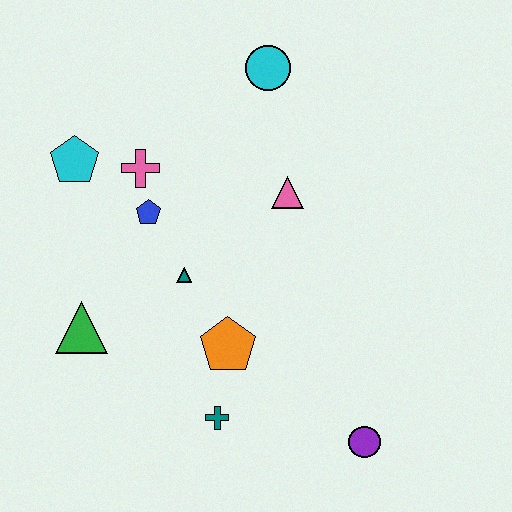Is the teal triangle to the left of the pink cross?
No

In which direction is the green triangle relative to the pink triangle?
The green triangle is to the left of the pink triangle.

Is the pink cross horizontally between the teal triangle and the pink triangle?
No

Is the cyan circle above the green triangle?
Yes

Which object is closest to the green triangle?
The teal triangle is closest to the green triangle.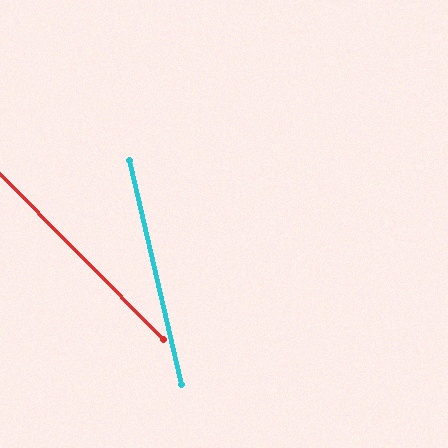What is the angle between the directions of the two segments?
Approximately 32 degrees.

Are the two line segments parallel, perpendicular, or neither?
Neither parallel nor perpendicular — they differ by about 32°.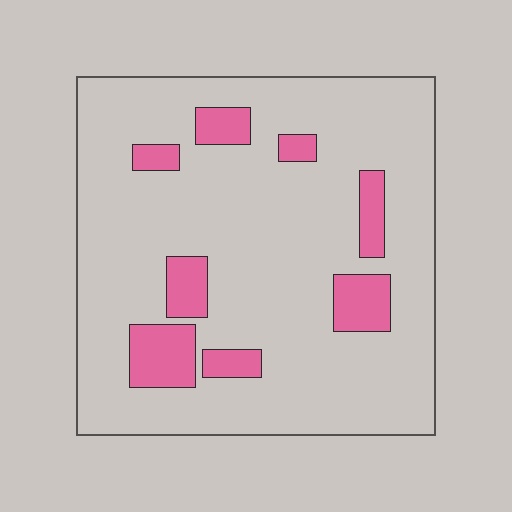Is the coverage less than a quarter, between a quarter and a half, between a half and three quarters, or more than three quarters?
Less than a quarter.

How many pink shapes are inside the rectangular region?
8.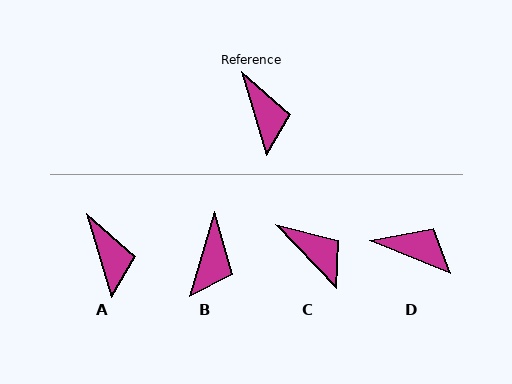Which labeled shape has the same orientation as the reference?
A.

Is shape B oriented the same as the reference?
No, it is off by about 33 degrees.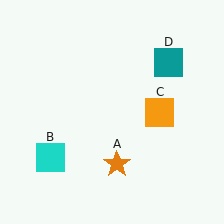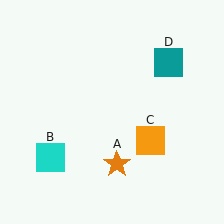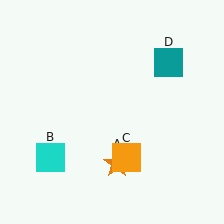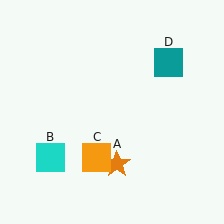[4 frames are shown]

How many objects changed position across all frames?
1 object changed position: orange square (object C).